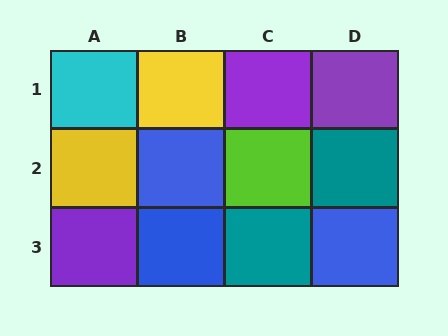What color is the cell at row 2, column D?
Teal.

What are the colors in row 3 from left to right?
Purple, blue, teal, blue.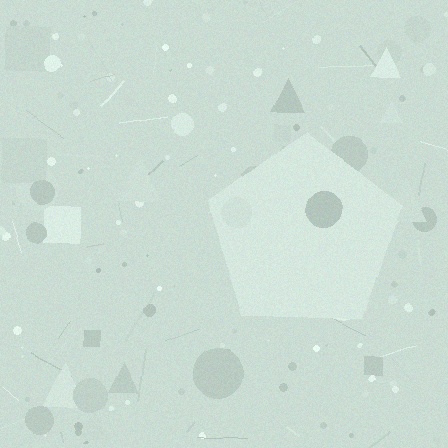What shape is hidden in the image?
A pentagon is hidden in the image.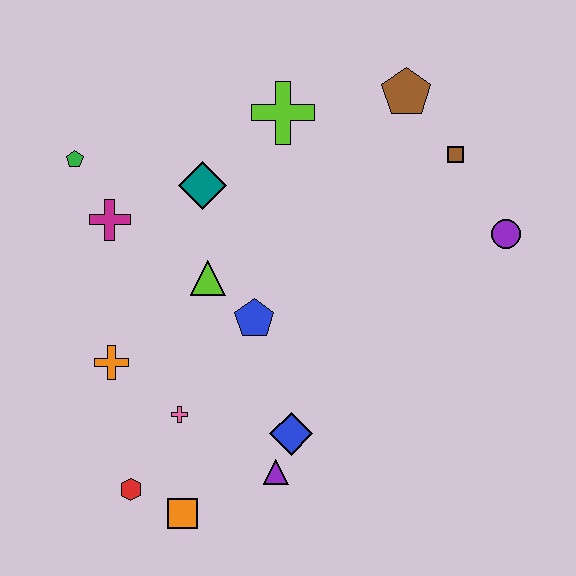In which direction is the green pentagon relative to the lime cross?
The green pentagon is to the left of the lime cross.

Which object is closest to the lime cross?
The teal diamond is closest to the lime cross.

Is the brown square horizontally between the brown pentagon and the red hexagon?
No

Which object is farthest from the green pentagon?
The purple circle is farthest from the green pentagon.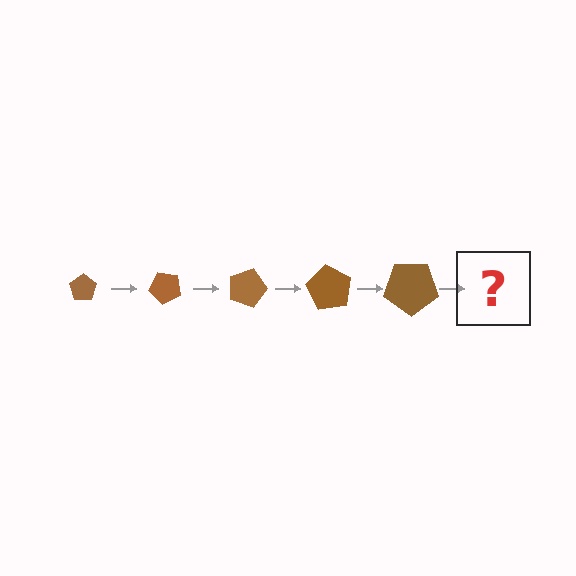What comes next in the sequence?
The next element should be a pentagon, larger than the previous one and rotated 225 degrees from the start.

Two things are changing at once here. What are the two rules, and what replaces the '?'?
The two rules are that the pentagon grows larger each step and it rotates 45 degrees each step. The '?' should be a pentagon, larger than the previous one and rotated 225 degrees from the start.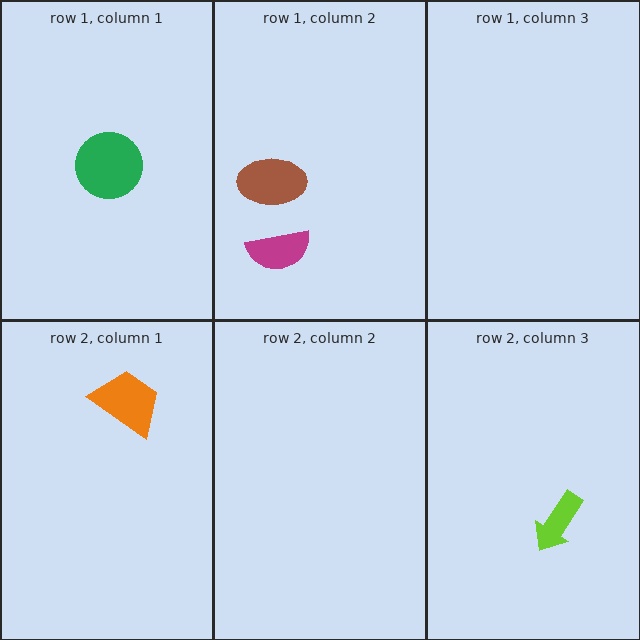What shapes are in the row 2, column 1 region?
The orange trapezoid.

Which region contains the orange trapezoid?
The row 2, column 1 region.